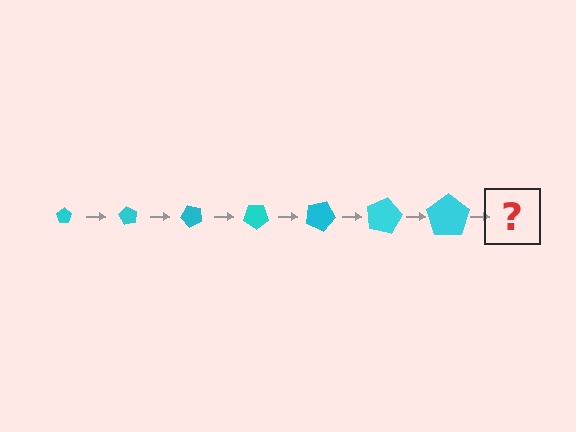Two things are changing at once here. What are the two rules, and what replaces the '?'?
The two rules are that the pentagon grows larger each step and it rotates 60 degrees each step. The '?' should be a pentagon, larger than the previous one and rotated 420 degrees from the start.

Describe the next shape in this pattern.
It should be a pentagon, larger than the previous one and rotated 420 degrees from the start.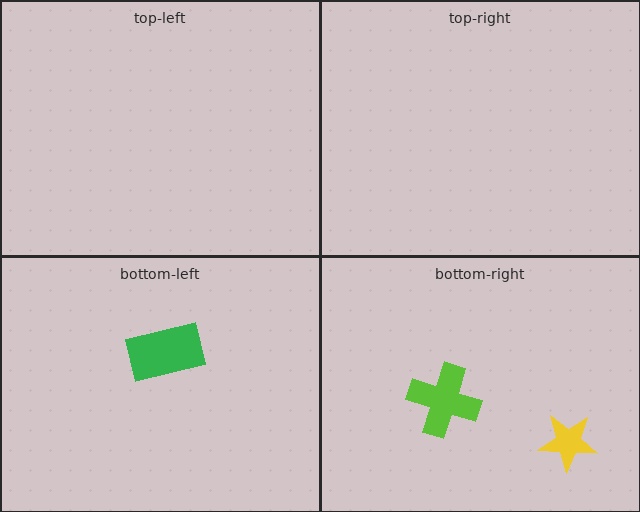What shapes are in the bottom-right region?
The yellow star, the lime cross.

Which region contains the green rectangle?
The bottom-left region.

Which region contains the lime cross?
The bottom-right region.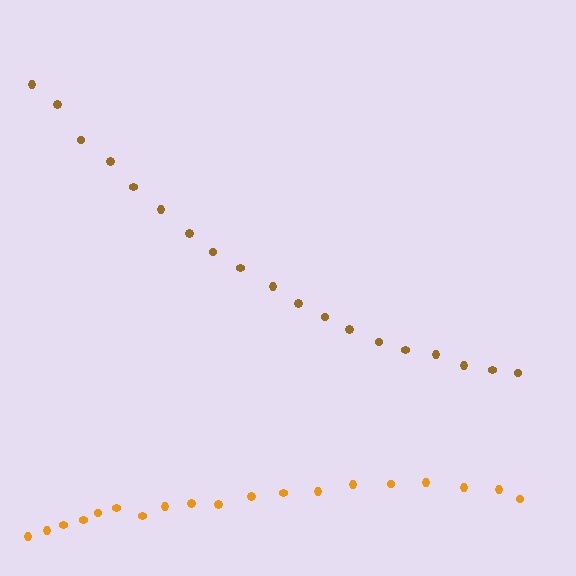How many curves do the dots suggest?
There are 2 distinct paths.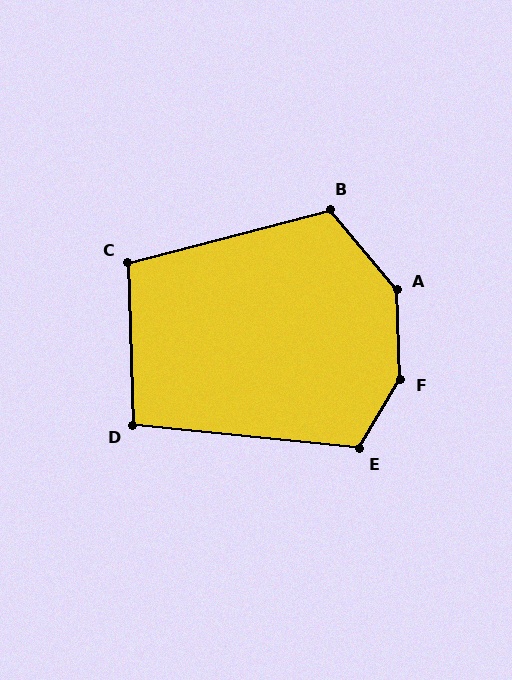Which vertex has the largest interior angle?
F, at approximately 147 degrees.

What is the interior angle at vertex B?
Approximately 115 degrees (obtuse).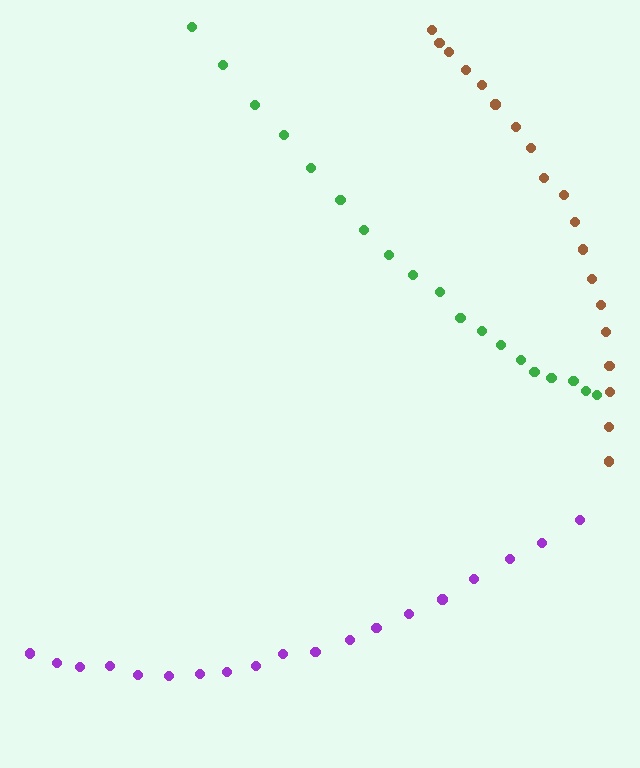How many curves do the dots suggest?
There are 3 distinct paths.